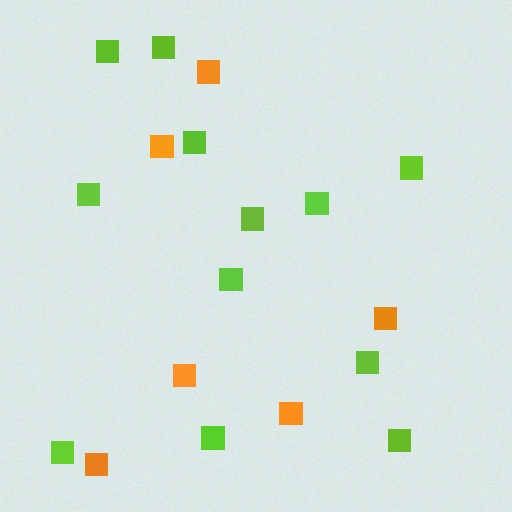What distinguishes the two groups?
There are 2 groups: one group of orange squares (6) and one group of lime squares (12).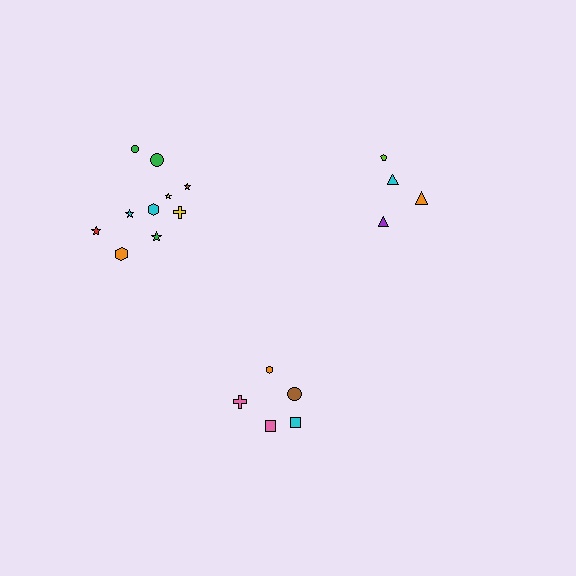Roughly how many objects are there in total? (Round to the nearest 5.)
Roughly 20 objects in total.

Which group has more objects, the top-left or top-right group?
The top-left group.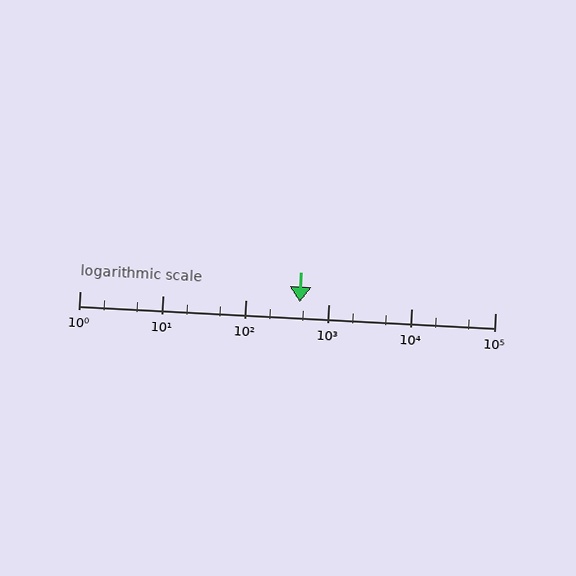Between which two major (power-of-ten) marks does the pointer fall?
The pointer is between 100 and 1000.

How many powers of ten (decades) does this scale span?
The scale spans 5 decades, from 1 to 100000.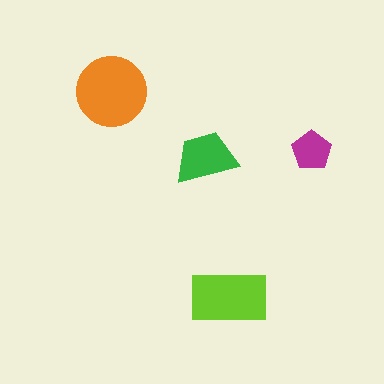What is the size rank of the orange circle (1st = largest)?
1st.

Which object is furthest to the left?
The orange circle is leftmost.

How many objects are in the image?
There are 4 objects in the image.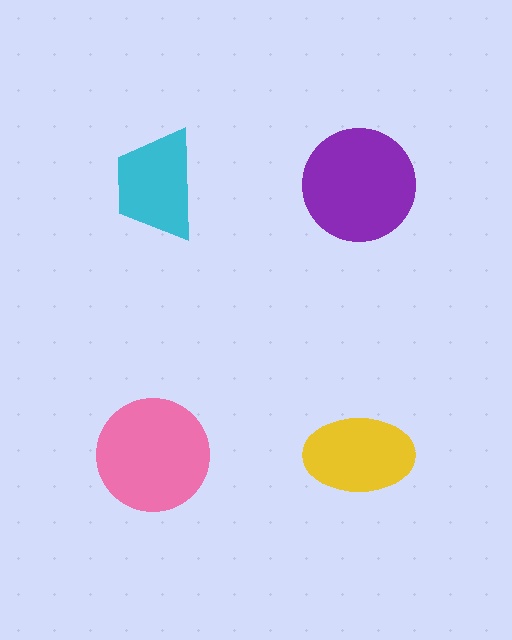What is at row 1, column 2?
A purple circle.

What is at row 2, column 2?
A yellow ellipse.